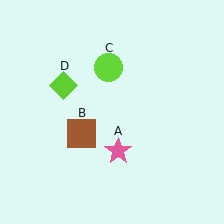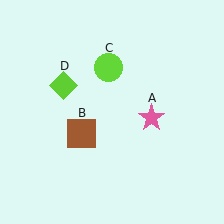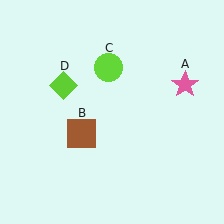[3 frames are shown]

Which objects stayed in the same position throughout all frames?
Brown square (object B) and lime circle (object C) and lime diamond (object D) remained stationary.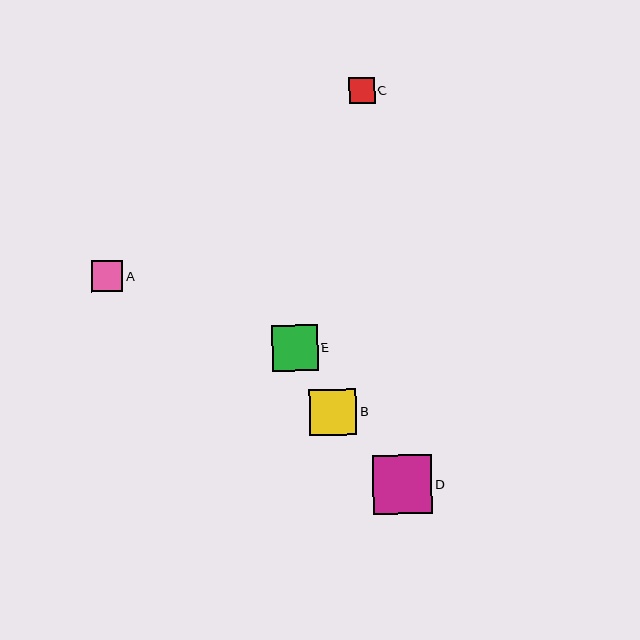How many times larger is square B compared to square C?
Square B is approximately 1.8 times the size of square C.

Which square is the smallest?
Square C is the smallest with a size of approximately 26 pixels.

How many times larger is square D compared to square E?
Square D is approximately 1.3 times the size of square E.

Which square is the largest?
Square D is the largest with a size of approximately 59 pixels.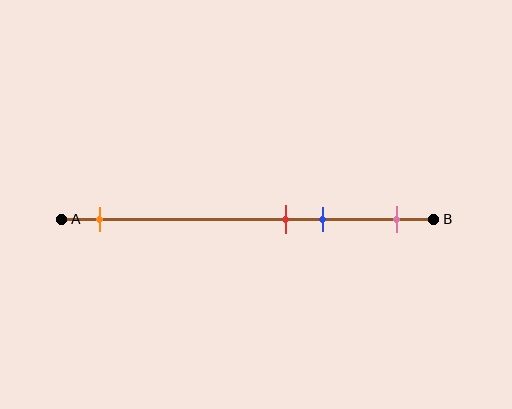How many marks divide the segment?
There are 4 marks dividing the segment.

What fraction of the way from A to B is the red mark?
The red mark is approximately 60% (0.6) of the way from A to B.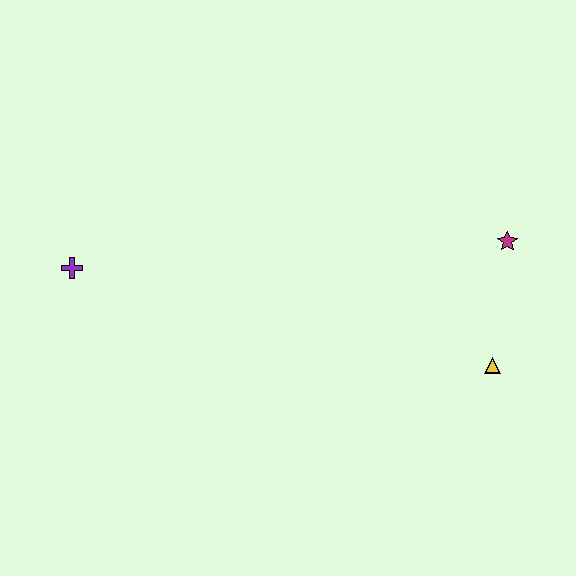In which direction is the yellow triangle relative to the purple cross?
The yellow triangle is to the right of the purple cross.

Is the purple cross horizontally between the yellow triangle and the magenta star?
No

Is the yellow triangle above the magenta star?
No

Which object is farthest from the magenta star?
The purple cross is farthest from the magenta star.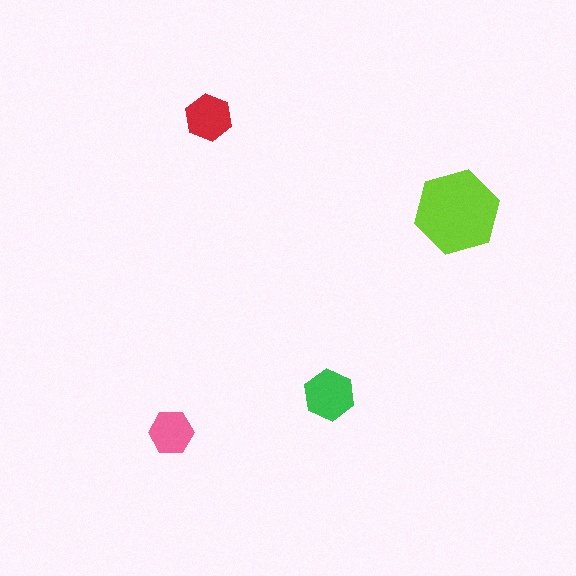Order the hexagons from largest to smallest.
the lime one, the green one, the red one, the pink one.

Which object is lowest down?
The pink hexagon is bottommost.